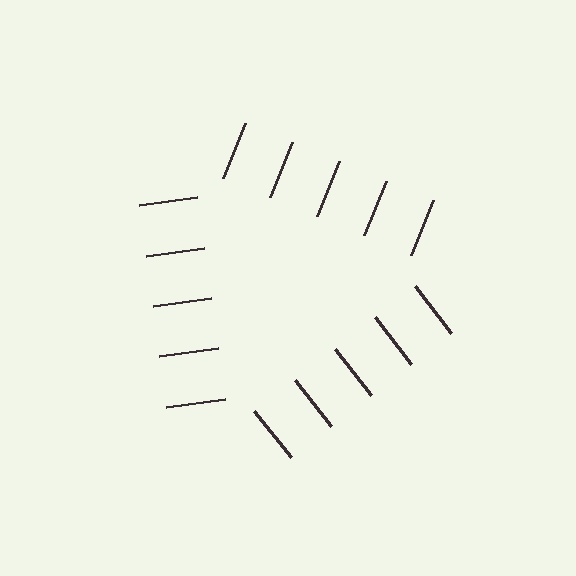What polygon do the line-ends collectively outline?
An illusory triangle — the line segments terminate on its edges but no continuous stroke is drawn.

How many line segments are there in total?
15 — 5 along each of the 3 edges.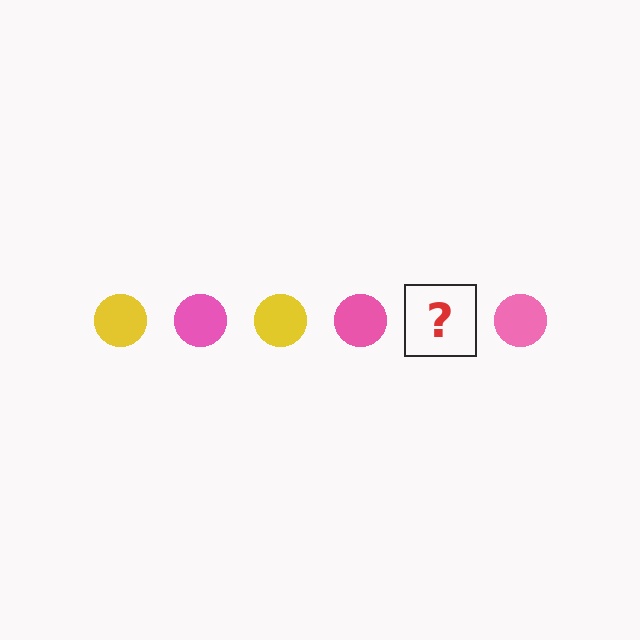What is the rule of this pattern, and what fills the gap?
The rule is that the pattern cycles through yellow, pink circles. The gap should be filled with a yellow circle.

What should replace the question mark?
The question mark should be replaced with a yellow circle.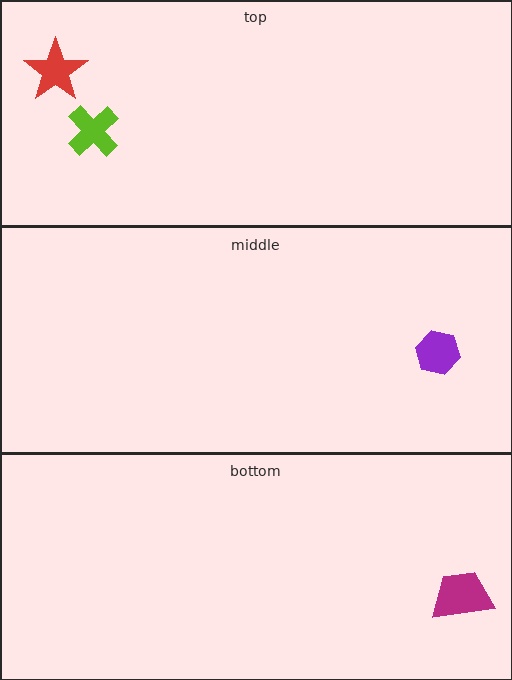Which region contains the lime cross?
The top region.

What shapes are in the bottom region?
The magenta trapezoid.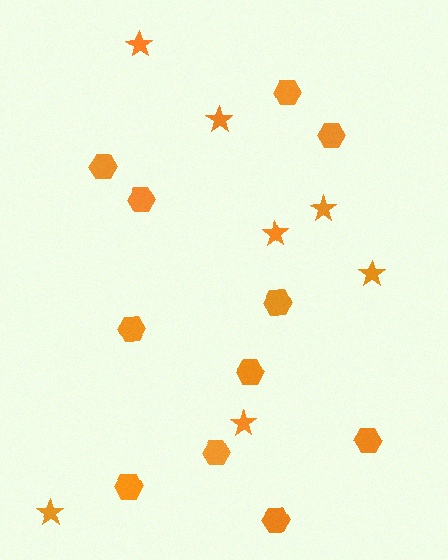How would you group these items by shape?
There are 2 groups: one group of hexagons (11) and one group of stars (7).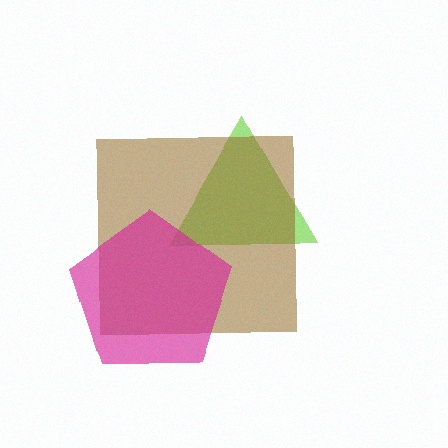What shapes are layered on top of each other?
The layered shapes are: a lime triangle, a brown square, a magenta pentagon.